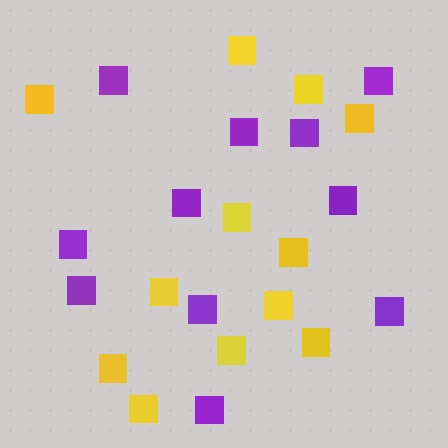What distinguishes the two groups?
There are 2 groups: one group of yellow squares (12) and one group of purple squares (11).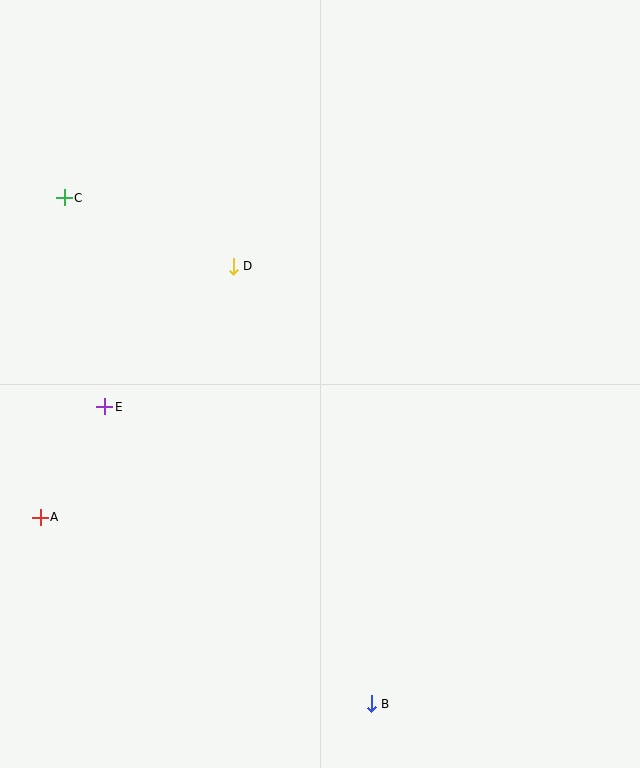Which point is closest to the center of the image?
Point D at (233, 266) is closest to the center.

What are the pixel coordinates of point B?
Point B is at (371, 704).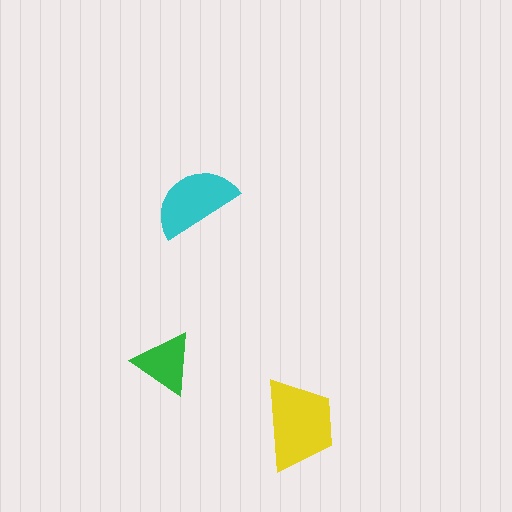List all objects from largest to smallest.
The yellow trapezoid, the cyan semicircle, the green triangle.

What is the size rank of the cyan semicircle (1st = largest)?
2nd.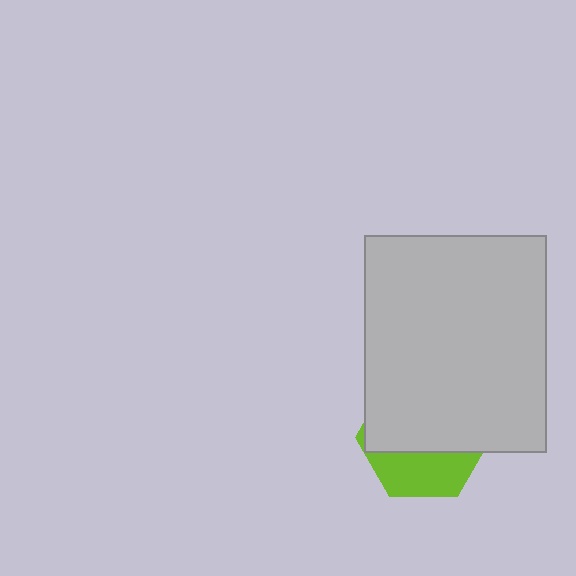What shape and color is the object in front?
The object in front is a light gray rectangle.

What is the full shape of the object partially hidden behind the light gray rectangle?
The partially hidden object is a lime hexagon.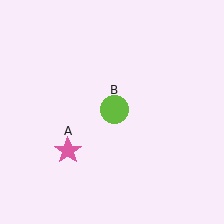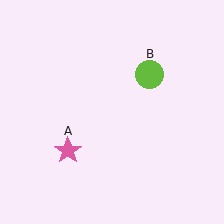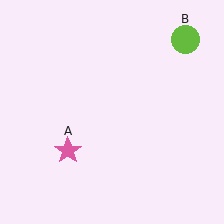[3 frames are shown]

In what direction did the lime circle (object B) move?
The lime circle (object B) moved up and to the right.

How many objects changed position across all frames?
1 object changed position: lime circle (object B).